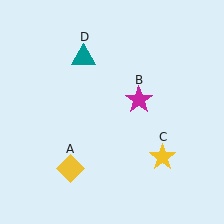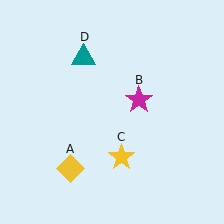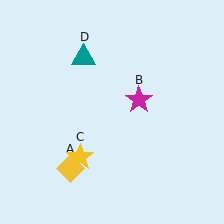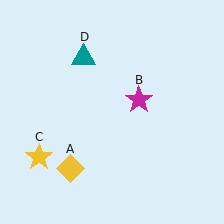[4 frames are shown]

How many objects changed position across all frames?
1 object changed position: yellow star (object C).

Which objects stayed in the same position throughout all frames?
Yellow diamond (object A) and magenta star (object B) and teal triangle (object D) remained stationary.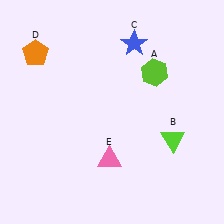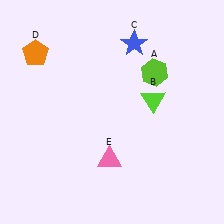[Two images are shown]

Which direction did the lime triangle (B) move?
The lime triangle (B) moved up.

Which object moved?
The lime triangle (B) moved up.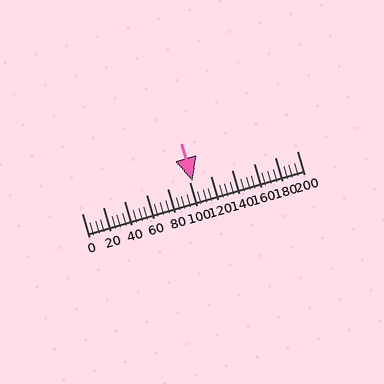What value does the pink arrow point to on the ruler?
The pink arrow points to approximately 103.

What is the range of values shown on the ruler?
The ruler shows values from 0 to 200.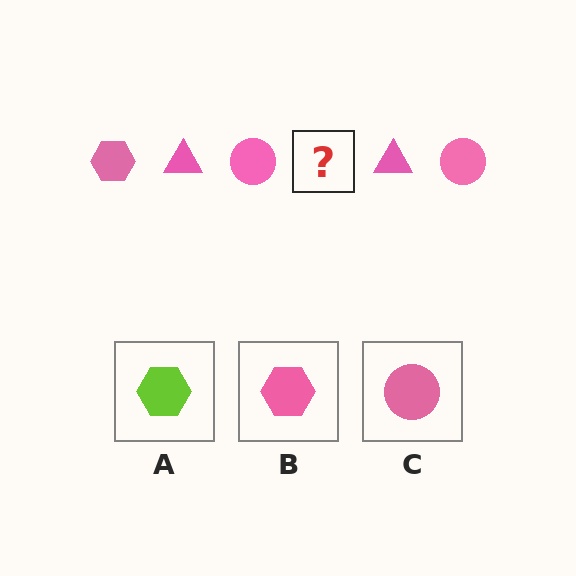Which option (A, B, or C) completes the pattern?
B.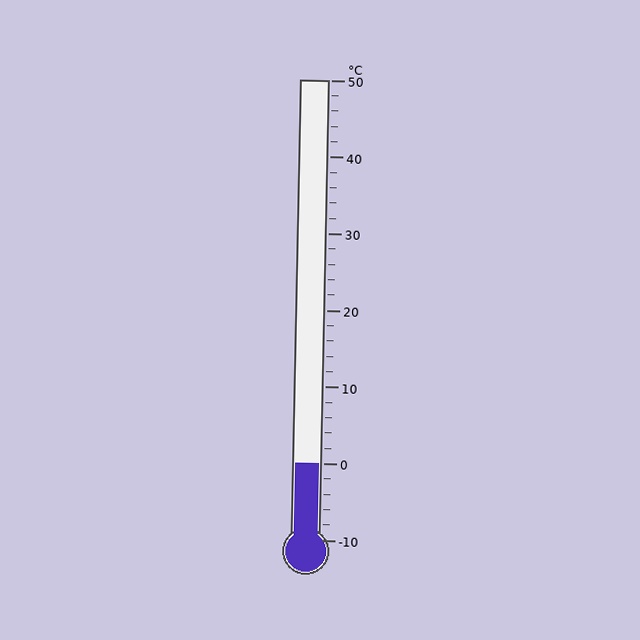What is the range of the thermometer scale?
The thermometer scale ranges from -10°C to 50°C.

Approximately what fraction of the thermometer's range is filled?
The thermometer is filled to approximately 15% of its range.